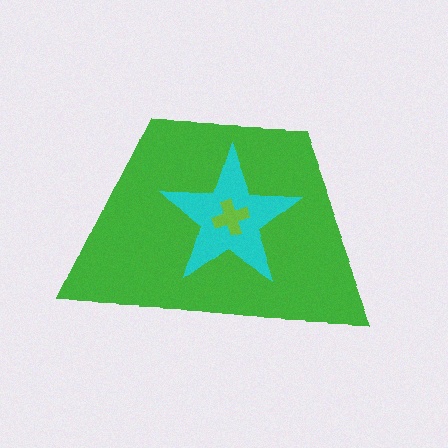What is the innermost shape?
The lime cross.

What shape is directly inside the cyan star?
The lime cross.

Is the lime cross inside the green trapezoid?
Yes.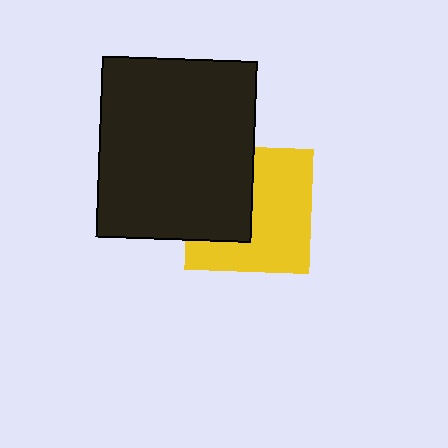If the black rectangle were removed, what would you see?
You would see the complete yellow square.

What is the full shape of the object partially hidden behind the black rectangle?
The partially hidden object is a yellow square.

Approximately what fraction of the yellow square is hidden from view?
Roughly 40% of the yellow square is hidden behind the black rectangle.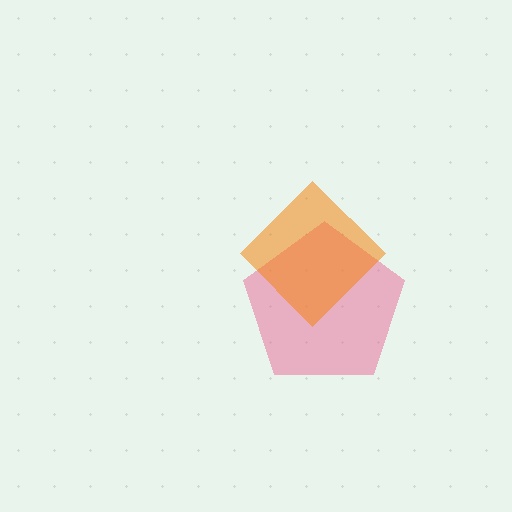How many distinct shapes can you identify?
There are 2 distinct shapes: a pink pentagon, an orange diamond.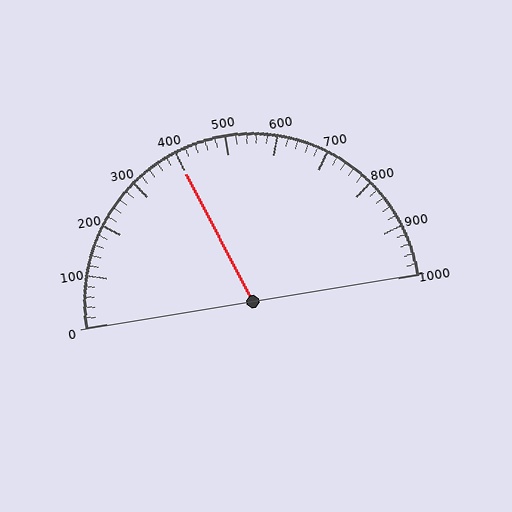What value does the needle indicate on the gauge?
The needle indicates approximately 400.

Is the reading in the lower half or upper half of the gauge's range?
The reading is in the lower half of the range (0 to 1000).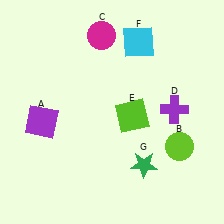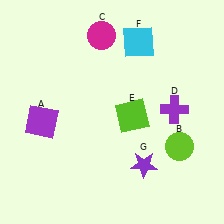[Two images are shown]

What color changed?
The star (G) changed from green in Image 1 to purple in Image 2.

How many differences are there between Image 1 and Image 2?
There is 1 difference between the two images.